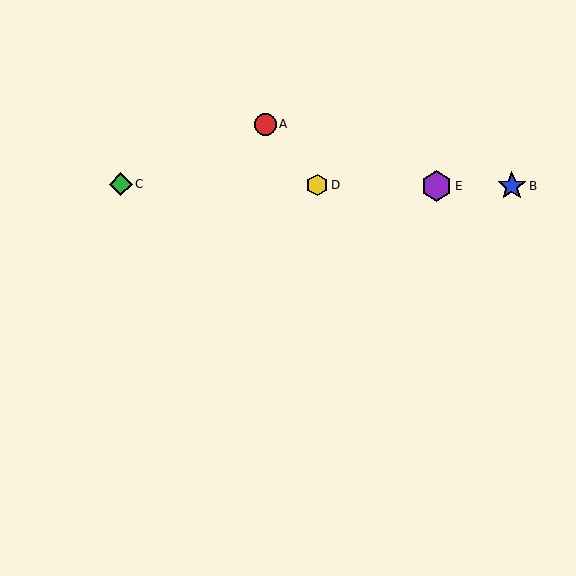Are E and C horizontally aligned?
Yes, both are at y≈186.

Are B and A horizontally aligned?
No, B is at y≈186 and A is at y≈124.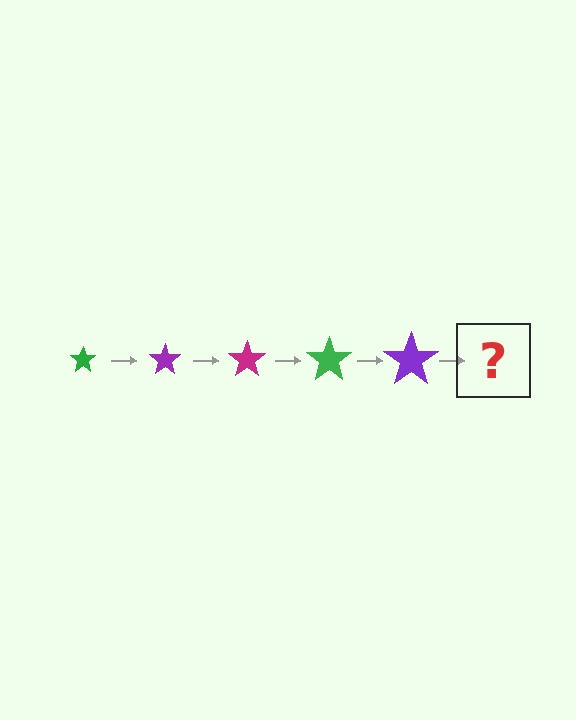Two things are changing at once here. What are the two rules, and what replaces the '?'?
The two rules are that the star grows larger each step and the color cycles through green, purple, and magenta. The '?' should be a magenta star, larger than the previous one.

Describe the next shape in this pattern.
It should be a magenta star, larger than the previous one.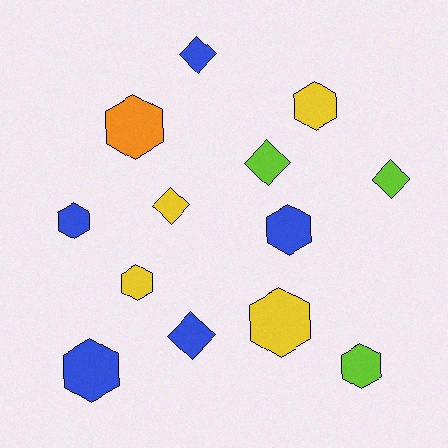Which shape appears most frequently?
Hexagon, with 8 objects.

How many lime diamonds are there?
There are 2 lime diamonds.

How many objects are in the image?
There are 13 objects.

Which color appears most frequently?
Blue, with 5 objects.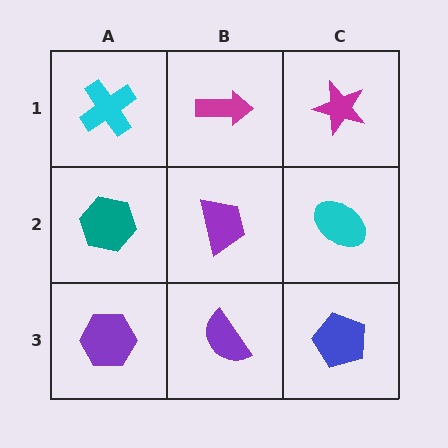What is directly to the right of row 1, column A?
A magenta arrow.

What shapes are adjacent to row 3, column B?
A purple trapezoid (row 2, column B), a purple hexagon (row 3, column A), a blue pentagon (row 3, column C).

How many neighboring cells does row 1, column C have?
2.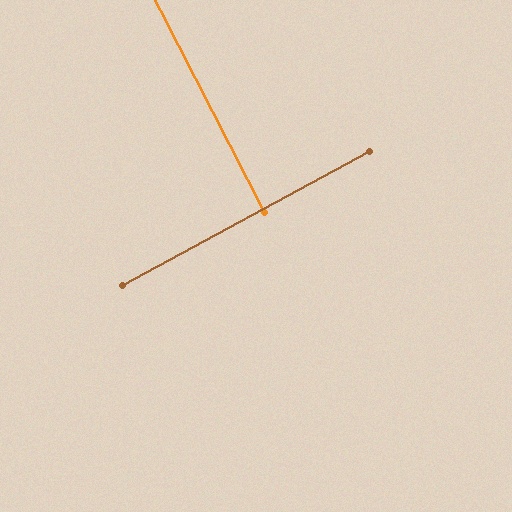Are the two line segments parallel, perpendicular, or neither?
Perpendicular — they meet at approximately 89°.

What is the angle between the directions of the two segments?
Approximately 89 degrees.